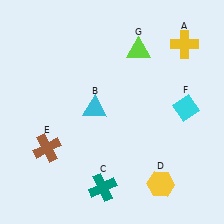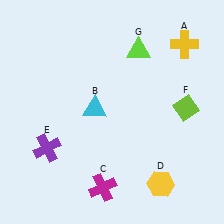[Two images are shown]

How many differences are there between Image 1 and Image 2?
There are 3 differences between the two images.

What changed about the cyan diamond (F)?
In Image 1, F is cyan. In Image 2, it changed to lime.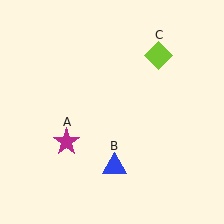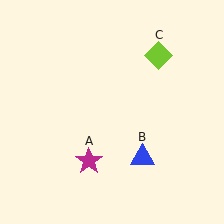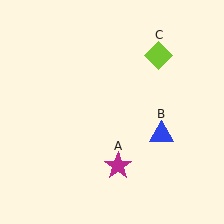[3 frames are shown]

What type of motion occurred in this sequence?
The magenta star (object A), blue triangle (object B) rotated counterclockwise around the center of the scene.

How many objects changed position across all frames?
2 objects changed position: magenta star (object A), blue triangle (object B).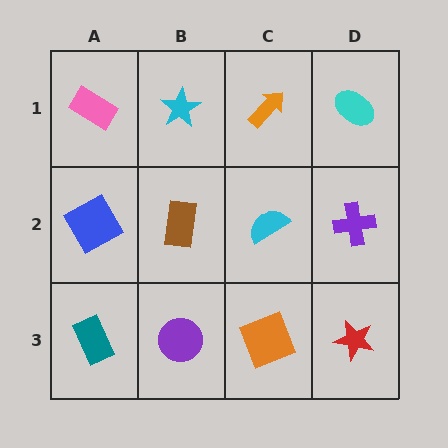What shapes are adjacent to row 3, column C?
A cyan semicircle (row 2, column C), a purple circle (row 3, column B), a red star (row 3, column D).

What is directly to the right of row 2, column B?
A cyan semicircle.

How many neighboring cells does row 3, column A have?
2.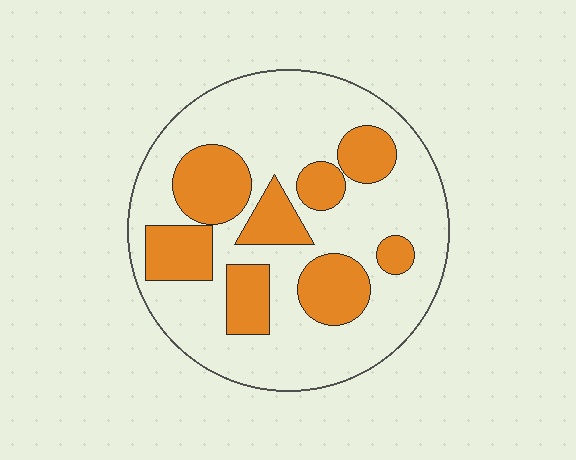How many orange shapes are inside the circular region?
8.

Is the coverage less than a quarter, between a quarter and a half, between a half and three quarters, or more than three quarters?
Between a quarter and a half.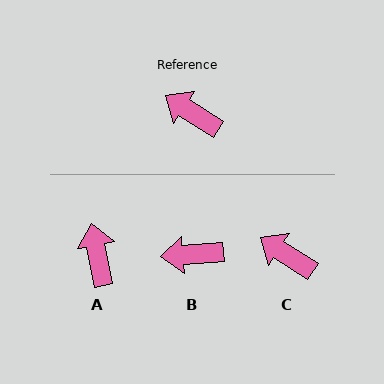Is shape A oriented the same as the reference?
No, it is off by about 46 degrees.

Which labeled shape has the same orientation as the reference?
C.